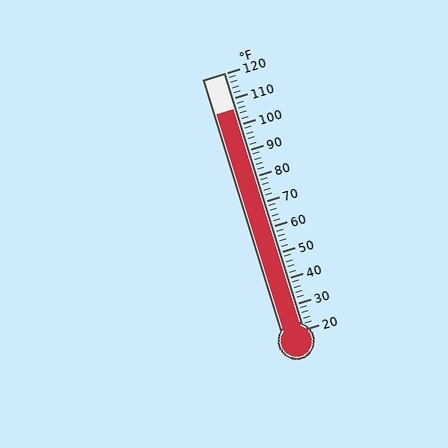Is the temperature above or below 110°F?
The temperature is below 110°F.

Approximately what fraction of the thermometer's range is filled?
The thermometer is filled to approximately 85% of its range.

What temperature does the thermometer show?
The thermometer shows approximately 106°F.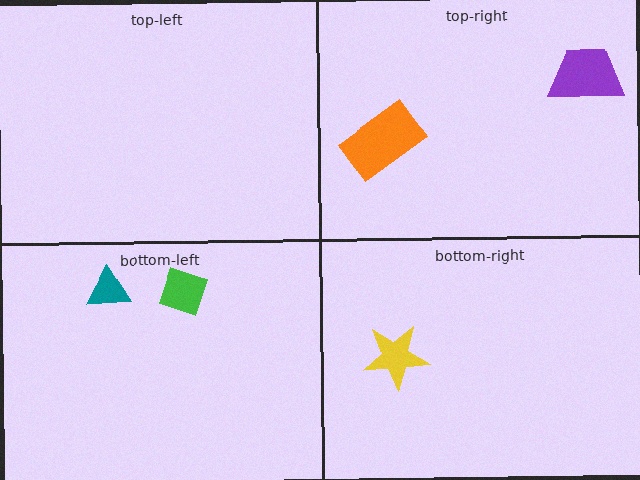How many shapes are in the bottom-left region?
2.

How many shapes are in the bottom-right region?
1.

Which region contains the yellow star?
The bottom-right region.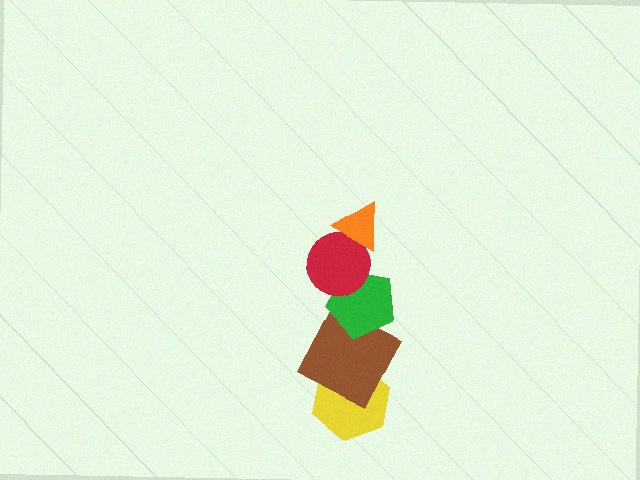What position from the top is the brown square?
The brown square is 4th from the top.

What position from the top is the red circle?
The red circle is 2nd from the top.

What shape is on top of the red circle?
The orange triangle is on top of the red circle.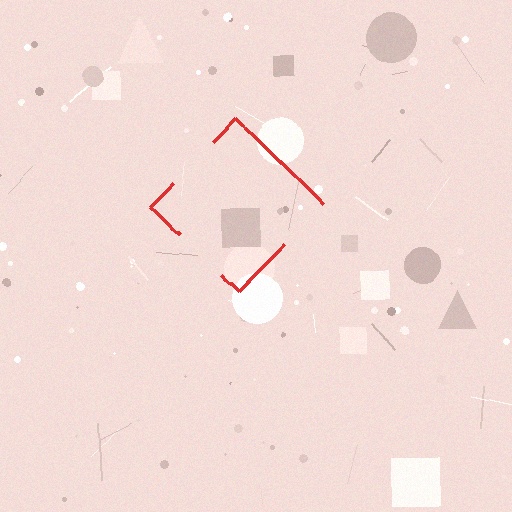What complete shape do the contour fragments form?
The contour fragments form a diamond.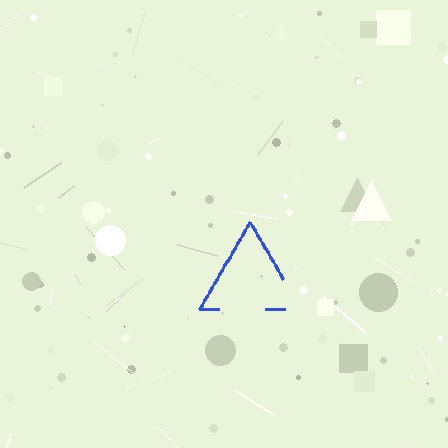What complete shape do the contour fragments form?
The contour fragments form a triangle.